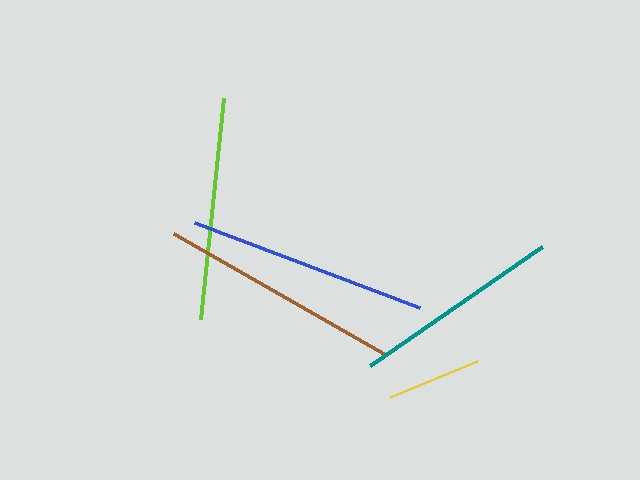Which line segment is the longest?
The brown line is the longest at approximately 244 pixels.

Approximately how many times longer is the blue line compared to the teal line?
The blue line is approximately 1.1 times the length of the teal line.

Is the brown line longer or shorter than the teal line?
The brown line is longer than the teal line.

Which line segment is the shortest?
The yellow line is the shortest at approximately 94 pixels.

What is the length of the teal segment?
The teal segment is approximately 209 pixels long.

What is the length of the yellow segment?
The yellow segment is approximately 94 pixels long.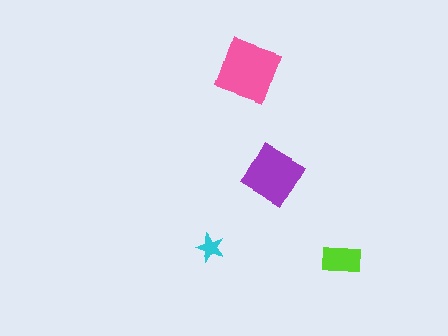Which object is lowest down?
The lime rectangle is bottommost.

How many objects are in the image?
There are 4 objects in the image.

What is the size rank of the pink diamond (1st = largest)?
1st.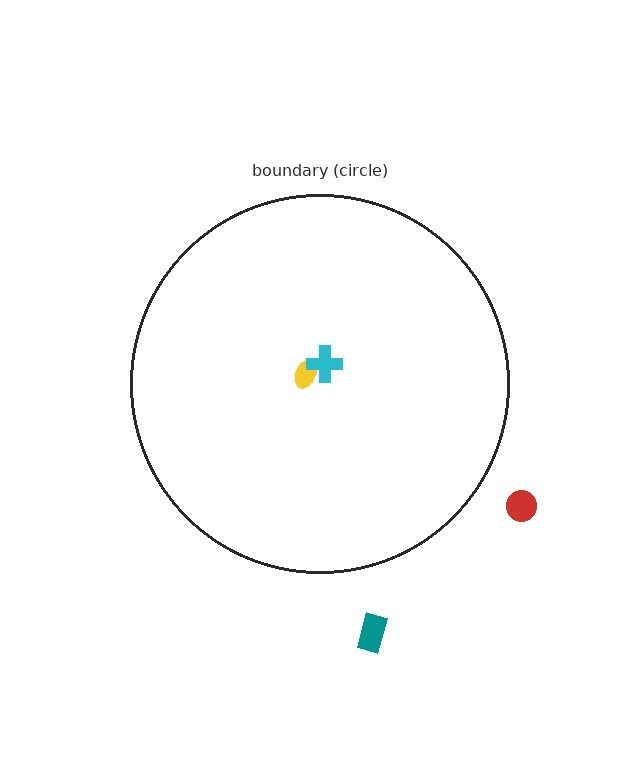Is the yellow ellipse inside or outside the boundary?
Inside.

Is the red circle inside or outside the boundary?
Outside.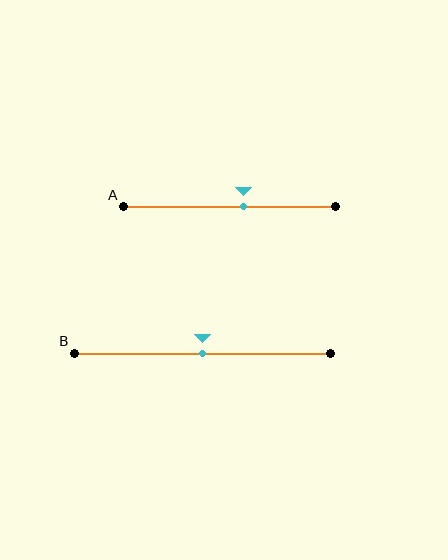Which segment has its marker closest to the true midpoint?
Segment B has its marker closest to the true midpoint.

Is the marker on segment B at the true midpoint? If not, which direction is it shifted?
Yes, the marker on segment B is at the true midpoint.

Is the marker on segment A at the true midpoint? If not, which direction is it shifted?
No, the marker on segment A is shifted to the right by about 7% of the segment length.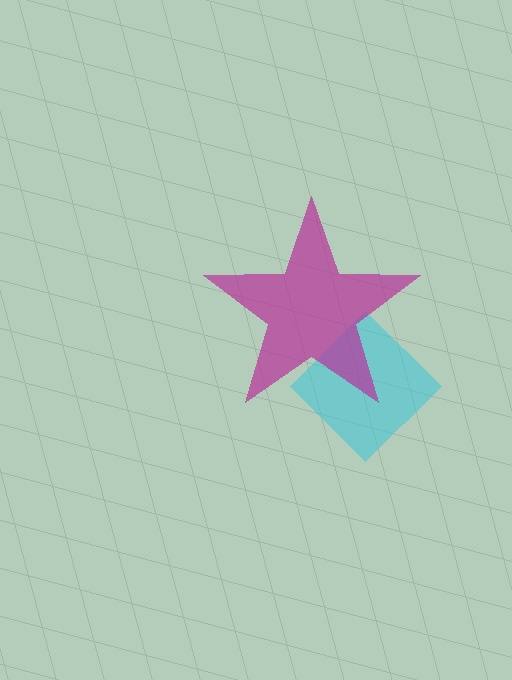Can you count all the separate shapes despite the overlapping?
Yes, there are 2 separate shapes.